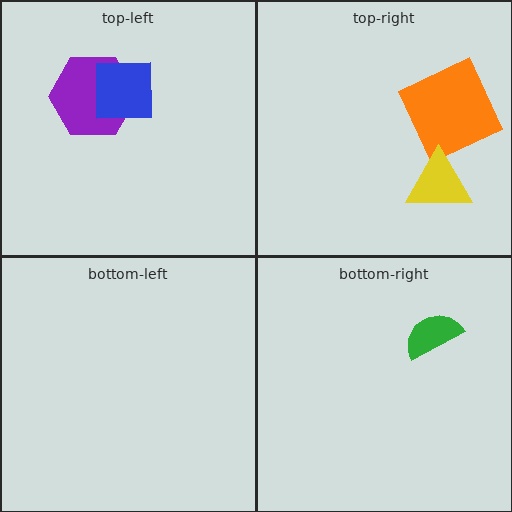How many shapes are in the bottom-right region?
1.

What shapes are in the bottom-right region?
The green semicircle.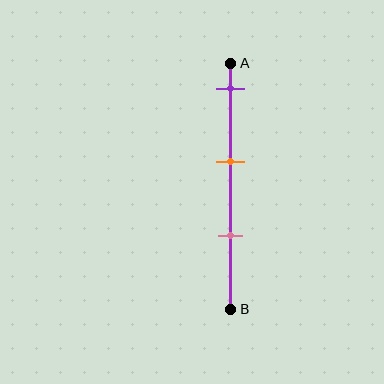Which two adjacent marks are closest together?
The orange and pink marks are the closest adjacent pair.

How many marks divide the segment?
There are 3 marks dividing the segment.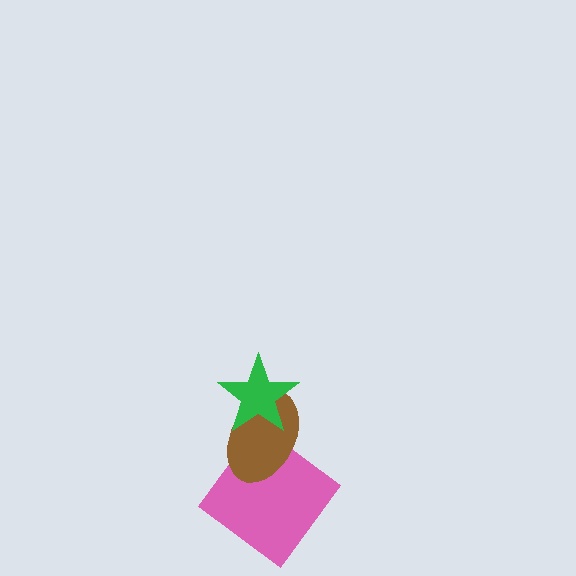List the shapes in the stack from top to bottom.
From top to bottom: the green star, the brown ellipse, the pink diamond.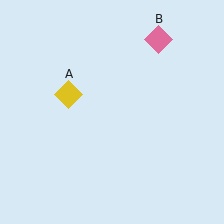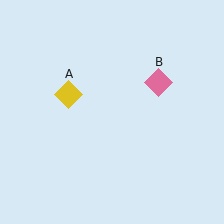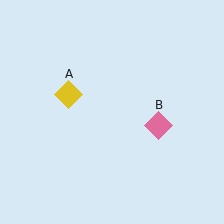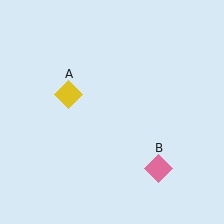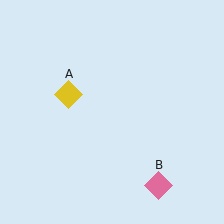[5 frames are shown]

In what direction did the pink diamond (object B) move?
The pink diamond (object B) moved down.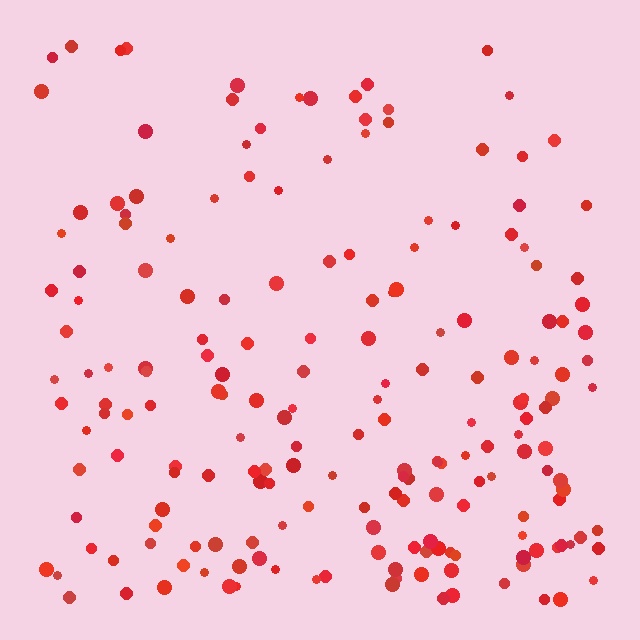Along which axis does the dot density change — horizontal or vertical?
Vertical.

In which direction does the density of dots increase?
From top to bottom, with the bottom side densest.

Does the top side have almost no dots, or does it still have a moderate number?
Still a moderate number, just noticeably fewer than the bottom.